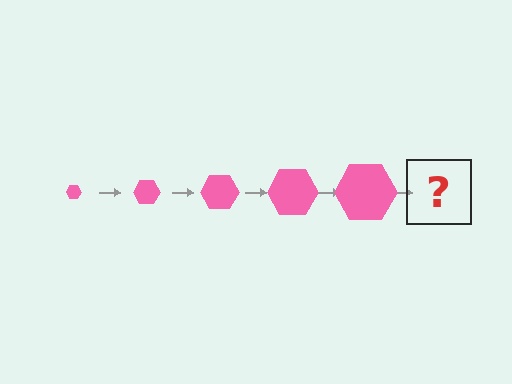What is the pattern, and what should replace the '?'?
The pattern is that the hexagon gets progressively larger each step. The '?' should be a pink hexagon, larger than the previous one.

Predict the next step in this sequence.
The next step is a pink hexagon, larger than the previous one.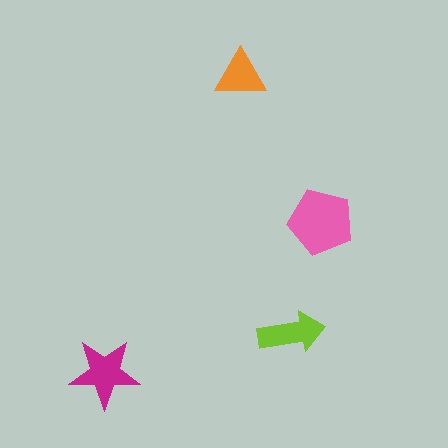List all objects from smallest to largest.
The orange triangle, the lime arrow, the magenta star, the pink pentagon.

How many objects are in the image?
There are 4 objects in the image.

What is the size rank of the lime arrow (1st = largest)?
3rd.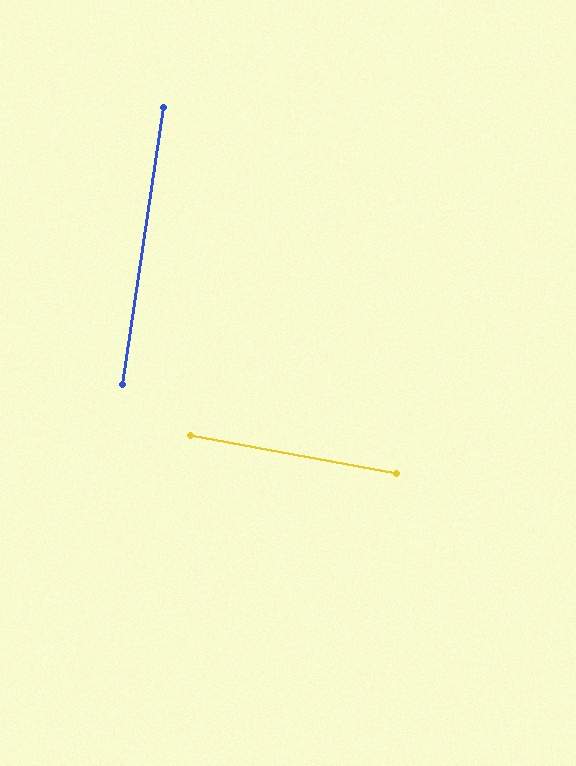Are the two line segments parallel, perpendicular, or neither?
Perpendicular — they meet at approximately 88°.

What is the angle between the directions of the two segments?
Approximately 88 degrees.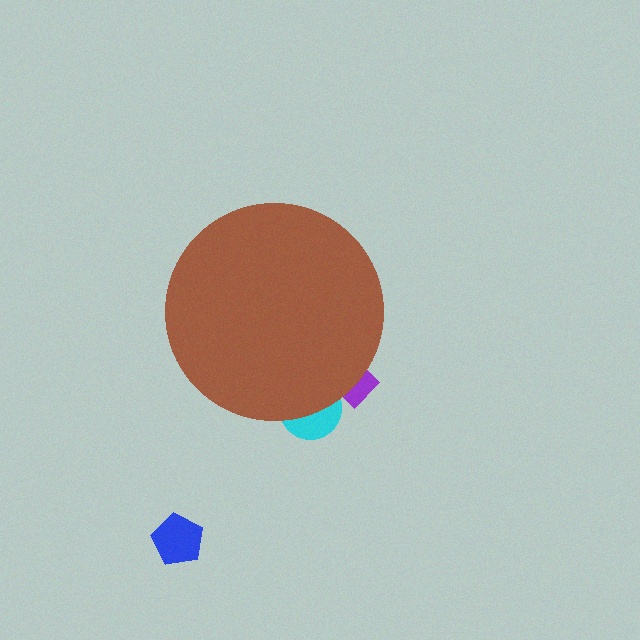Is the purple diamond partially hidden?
Yes, the purple diamond is partially hidden behind the brown circle.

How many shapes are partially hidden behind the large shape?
2 shapes are partially hidden.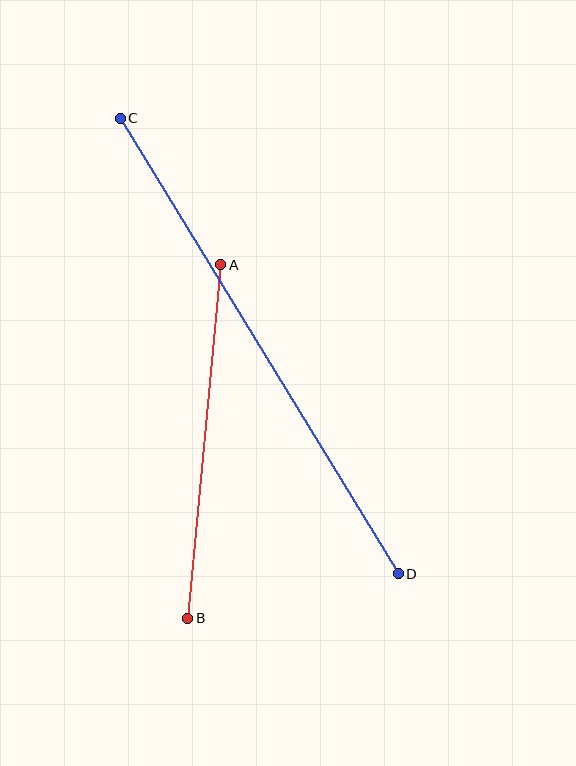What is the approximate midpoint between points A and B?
The midpoint is at approximately (204, 442) pixels.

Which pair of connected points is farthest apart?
Points C and D are farthest apart.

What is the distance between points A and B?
The distance is approximately 355 pixels.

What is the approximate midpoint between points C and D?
The midpoint is at approximately (259, 346) pixels.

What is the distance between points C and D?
The distance is approximately 534 pixels.